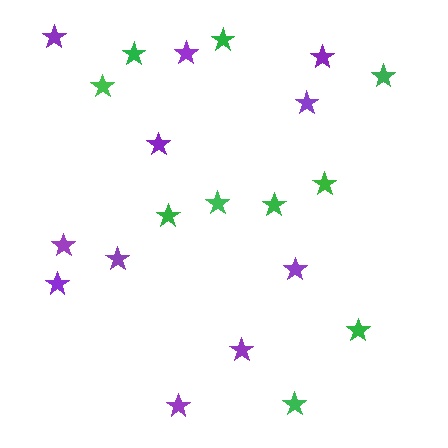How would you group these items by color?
There are 2 groups: one group of green stars (10) and one group of purple stars (11).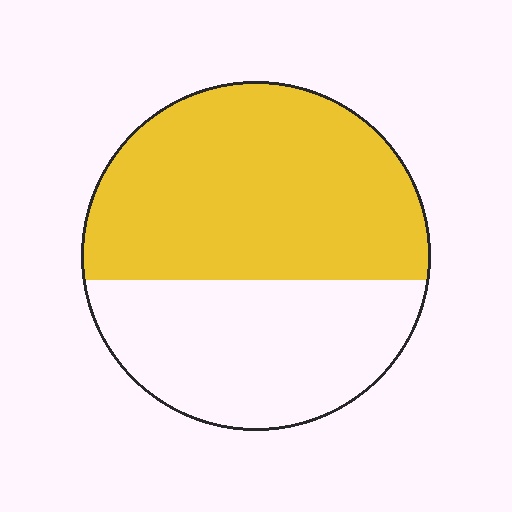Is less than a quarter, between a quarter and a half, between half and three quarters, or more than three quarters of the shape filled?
Between half and three quarters.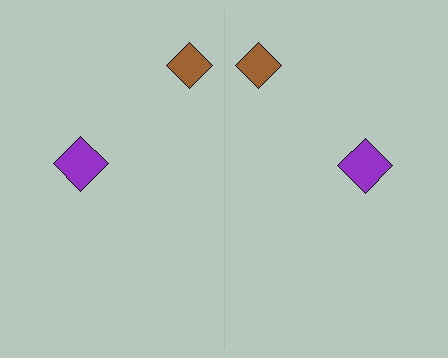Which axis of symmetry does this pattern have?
The pattern has a vertical axis of symmetry running through the center of the image.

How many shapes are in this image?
There are 4 shapes in this image.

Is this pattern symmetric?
Yes, this pattern has bilateral (reflection) symmetry.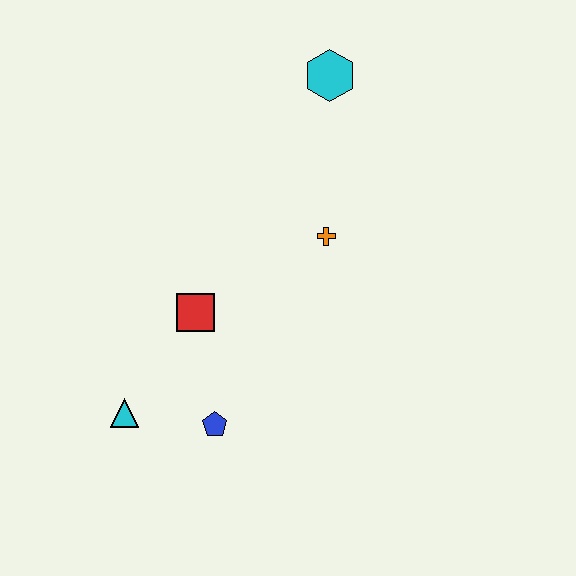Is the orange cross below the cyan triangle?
No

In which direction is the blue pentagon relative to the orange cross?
The blue pentagon is below the orange cross.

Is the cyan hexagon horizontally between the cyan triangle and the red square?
No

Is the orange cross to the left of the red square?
No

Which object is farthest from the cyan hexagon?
The cyan triangle is farthest from the cyan hexagon.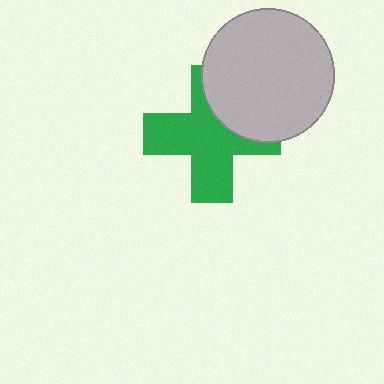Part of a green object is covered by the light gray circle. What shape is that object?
It is a cross.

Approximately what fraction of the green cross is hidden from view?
Roughly 30% of the green cross is hidden behind the light gray circle.